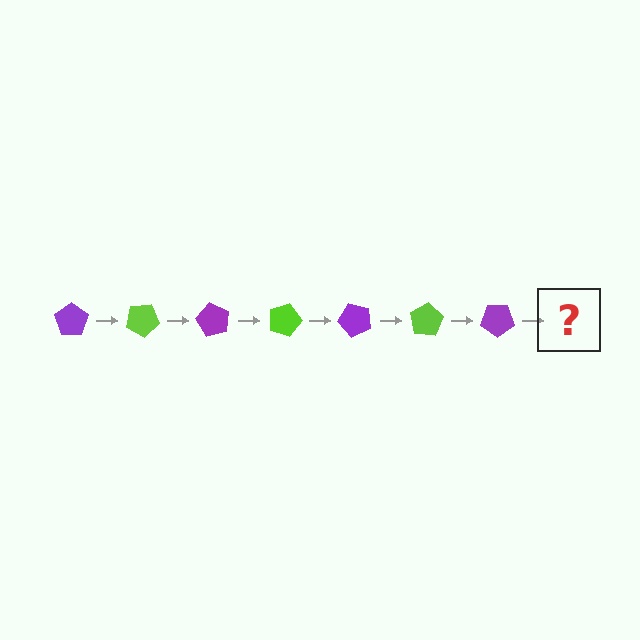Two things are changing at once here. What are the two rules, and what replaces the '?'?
The two rules are that it rotates 30 degrees each step and the color cycles through purple and lime. The '?' should be a lime pentagon, rotated 210 degrees from the start.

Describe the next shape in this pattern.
It should be a lime pentagon, rotated 210 degrees from the start.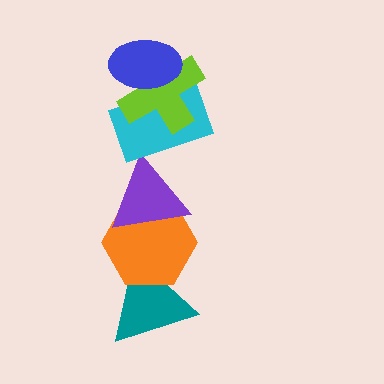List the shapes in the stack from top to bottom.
From top to bottom: the blue ellipse, the lime cross, the cyan rectangle, the purple triangle, the orange hexagon, the teal triangle.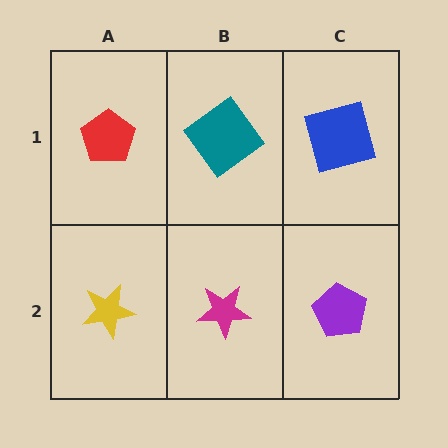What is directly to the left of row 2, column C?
A magenta star.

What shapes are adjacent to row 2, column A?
A red pentagon (row 1, column A), a magenta star (row 2, column B).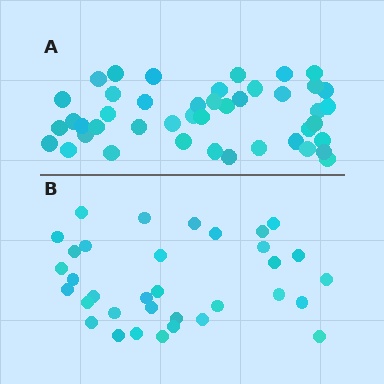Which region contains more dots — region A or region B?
Region A (the top region) has more dots.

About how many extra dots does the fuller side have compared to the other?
Region A has roughly 10 or so more dots than region B.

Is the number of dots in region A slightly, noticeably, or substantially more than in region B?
Region A has noticeably more, but not dramatically so. The ratio is roughly 1.3 to 1.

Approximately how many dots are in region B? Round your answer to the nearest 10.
About 30 dots. (The exact count is 34, which rounds to 30.)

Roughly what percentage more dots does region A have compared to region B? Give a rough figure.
About 30% more.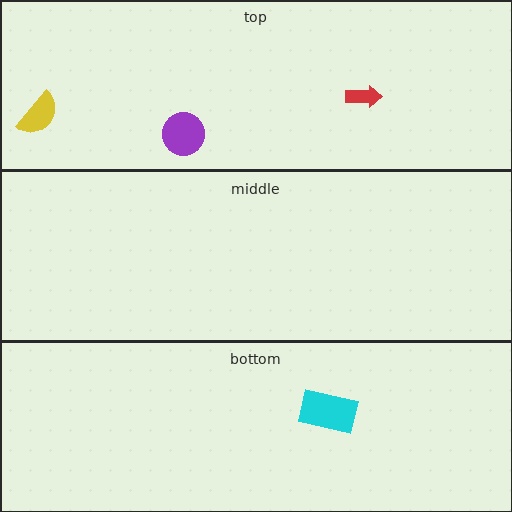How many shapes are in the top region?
3.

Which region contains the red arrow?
The top region.